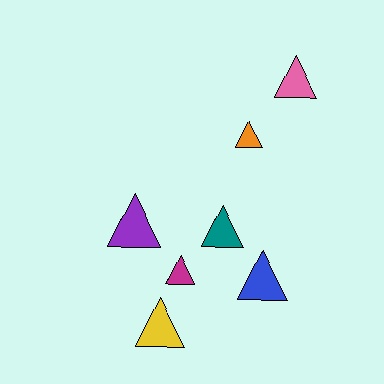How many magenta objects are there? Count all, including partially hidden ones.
There is 1 magenta object.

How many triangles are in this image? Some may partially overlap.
There are 7 triangles.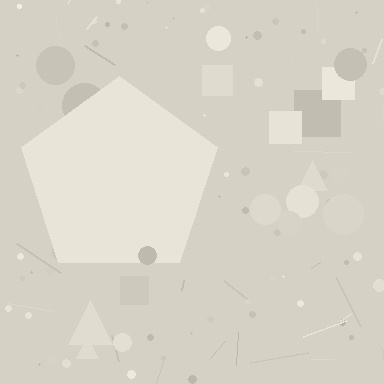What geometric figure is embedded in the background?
A pentagon is embedded in the background.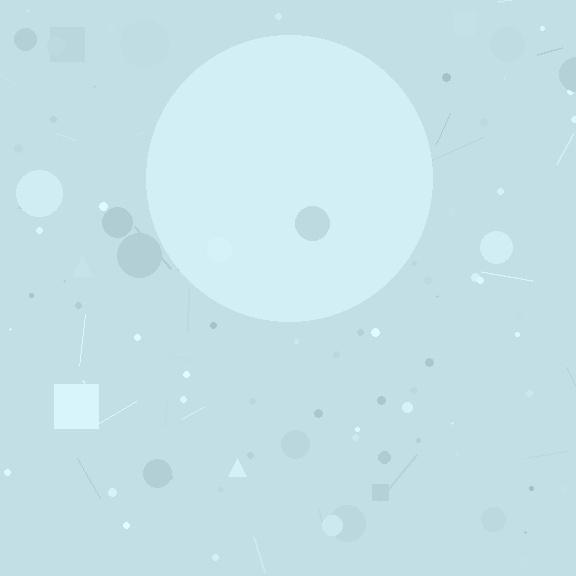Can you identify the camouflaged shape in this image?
The camouflaged shape is a circle.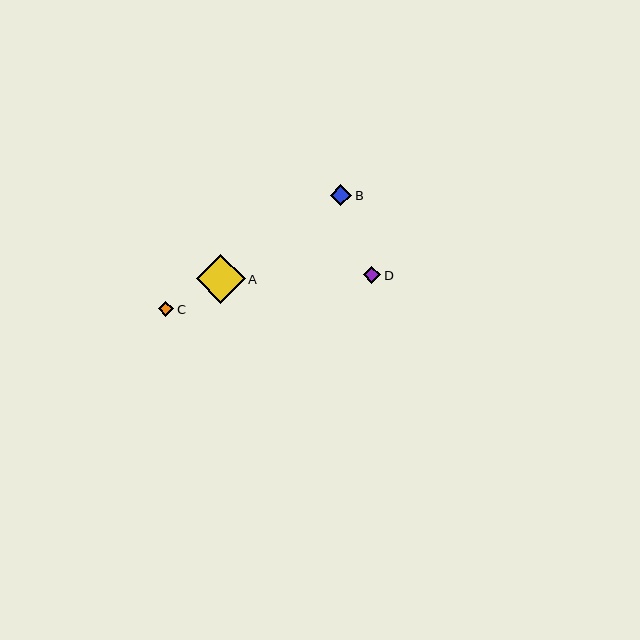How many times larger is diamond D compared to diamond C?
Diamond D is approximately 1.1 times the size of diamond C.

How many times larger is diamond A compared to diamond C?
Diamond A is approximately 3.2 times the size of diamond C.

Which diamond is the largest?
Diamond A is the largest with a size of approximately 49 pixels.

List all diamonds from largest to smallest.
From largest to smallest: A, B, D, C.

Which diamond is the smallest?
Diamond C is the smallest with a size of approximately 15 pixels.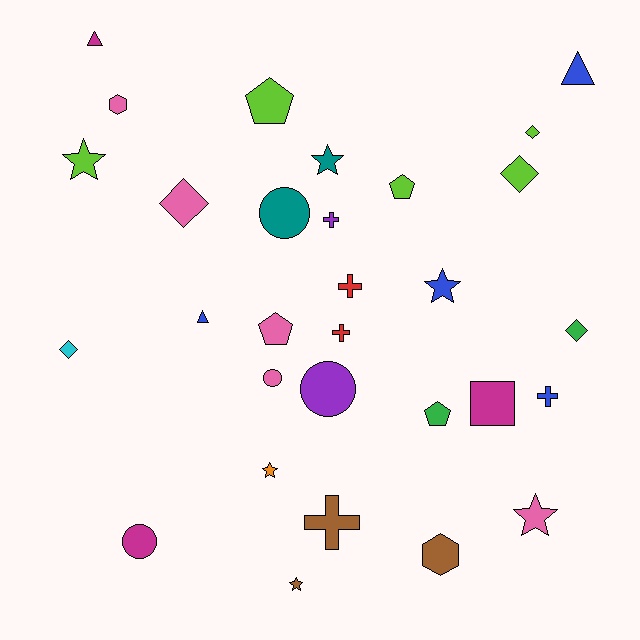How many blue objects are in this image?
There are 4 blue objects.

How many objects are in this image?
There are 30 objects.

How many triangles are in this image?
There are 3 triangles.